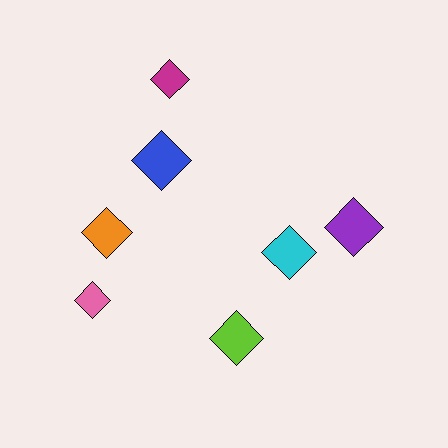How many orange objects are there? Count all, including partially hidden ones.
There is 1 orange object.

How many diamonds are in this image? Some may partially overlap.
There are 7 diamonds.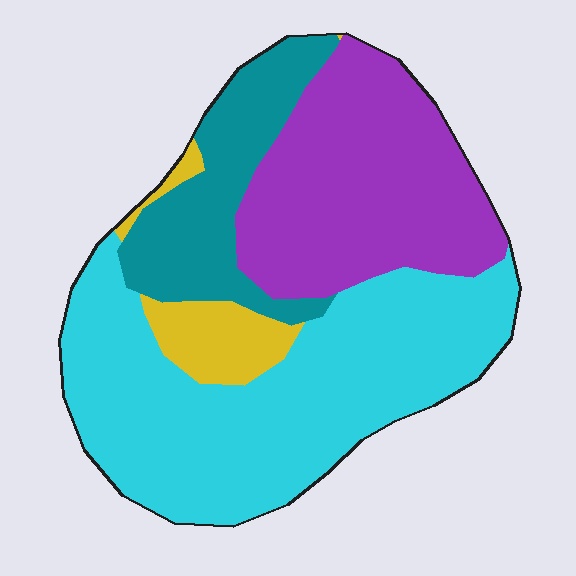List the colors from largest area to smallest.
From largest to smallest: cyan, purple, teal, yellow.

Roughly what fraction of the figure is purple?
Purple covers 30% of the figure.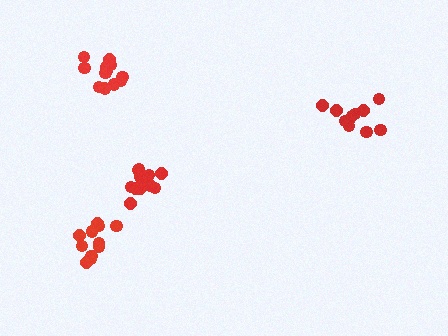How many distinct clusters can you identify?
There are 4 distinct clusters.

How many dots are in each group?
Group 1: 12 dots, Group 2: 14 dots, Group 3: 11 dots, Group 4: 13 dots (50 total).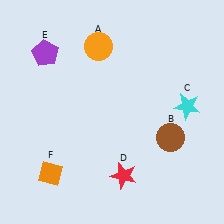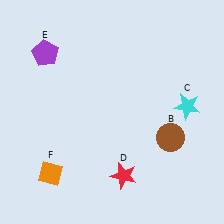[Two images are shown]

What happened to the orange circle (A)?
The orange circle (A) was removed in Image 2. It was in the top-left area of Image 1.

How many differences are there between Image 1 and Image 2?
There is 1 difference between the two images.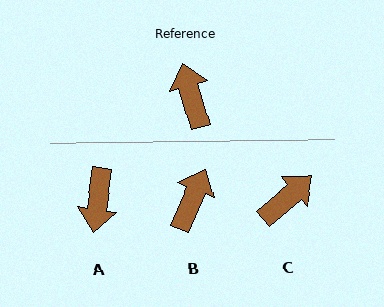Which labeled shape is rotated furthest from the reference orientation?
A, about 156 degrees away.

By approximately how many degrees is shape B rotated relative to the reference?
Approximately 39 degrees clockwise.